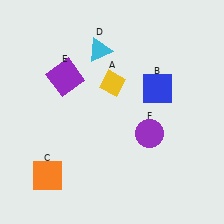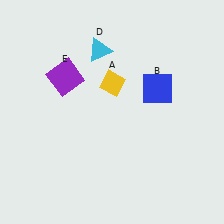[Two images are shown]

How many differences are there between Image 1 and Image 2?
There are 2 differences between the two images.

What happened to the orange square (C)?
The orange square (C) was removed in Image 2. It was in the bottom-left area of Image 1.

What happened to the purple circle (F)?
The purple circle (F) was removed in Image 2. It was in the bottom-right area of Image 1.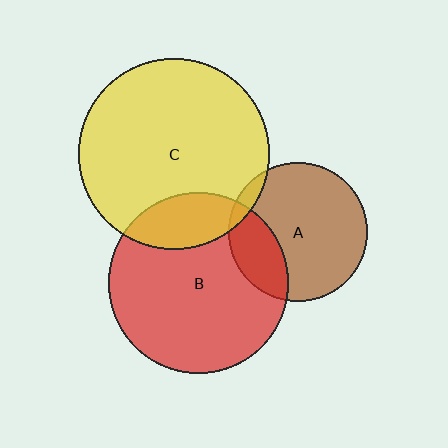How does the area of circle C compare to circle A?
Approximately 1.9 times.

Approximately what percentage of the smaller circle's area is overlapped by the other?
Approximately 25%.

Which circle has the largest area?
Circle C (yellow).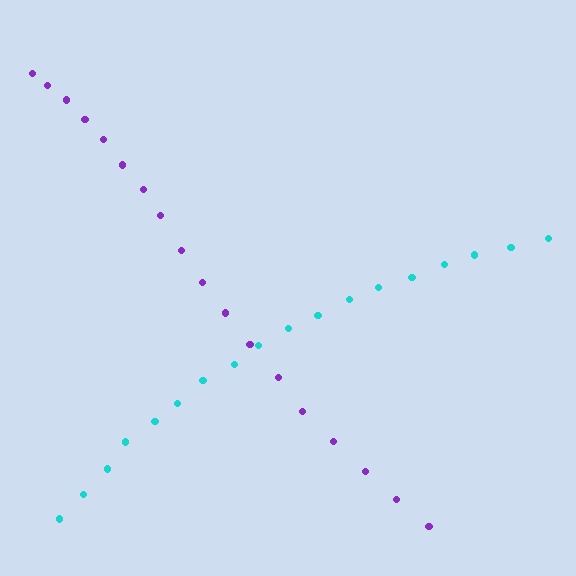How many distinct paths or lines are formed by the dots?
There are 2 distinct paths.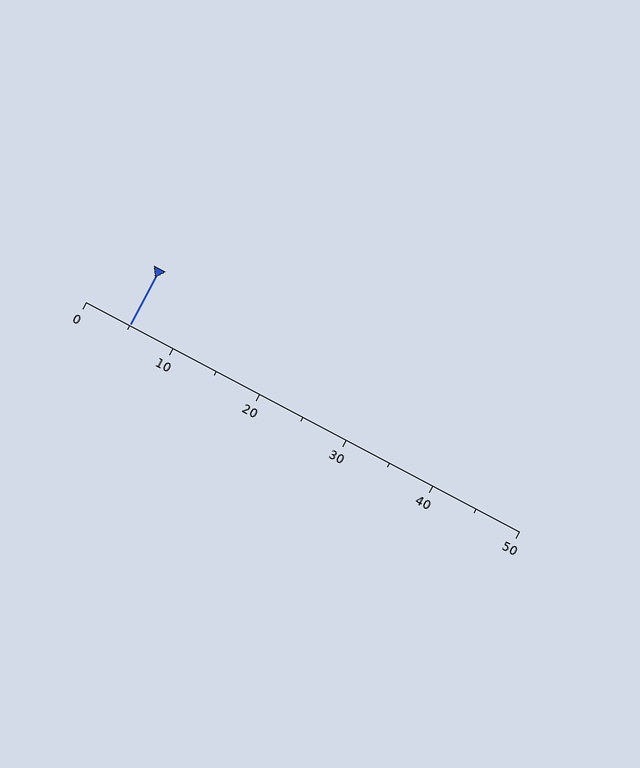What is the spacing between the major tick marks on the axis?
The major ticks are spaced 10 apart.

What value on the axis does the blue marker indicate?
The marker indicates approximately 5.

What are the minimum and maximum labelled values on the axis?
The axis runs from 0 to 50.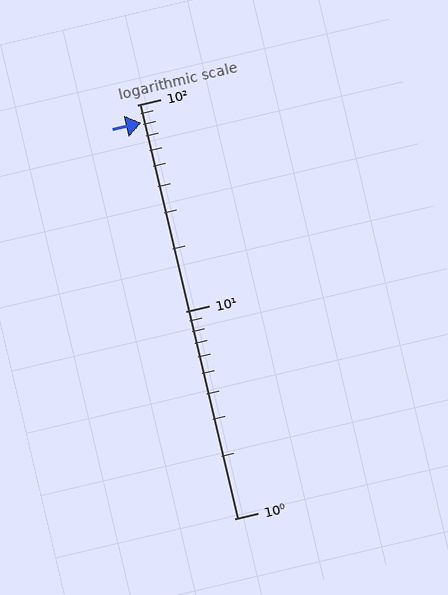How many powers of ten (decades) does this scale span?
The scale spans 2 decades, from 1 to 100.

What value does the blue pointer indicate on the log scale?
The pointer indicates approximately 82.